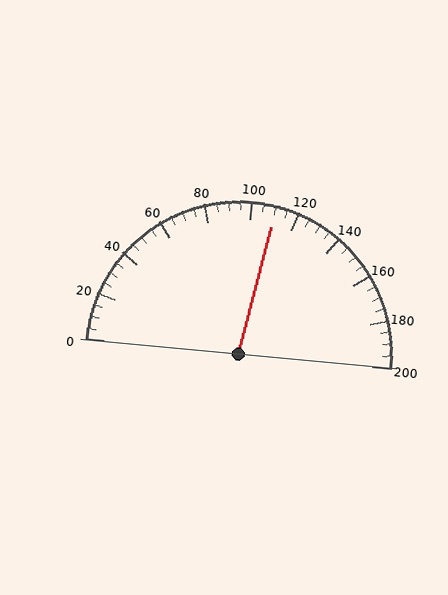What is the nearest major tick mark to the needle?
The nearest major tick mark is 120.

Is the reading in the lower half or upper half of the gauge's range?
The reading is in the upper half of the range (0 to 200).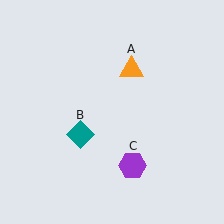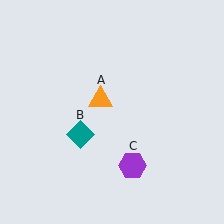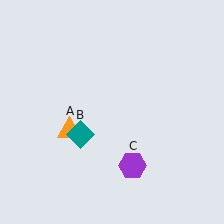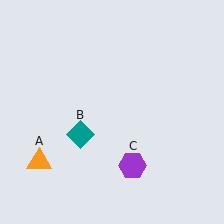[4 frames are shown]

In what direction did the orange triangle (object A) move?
The orange triangle (object A) moved down and to the left.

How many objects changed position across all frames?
1 object changed position: orange triangle (object A).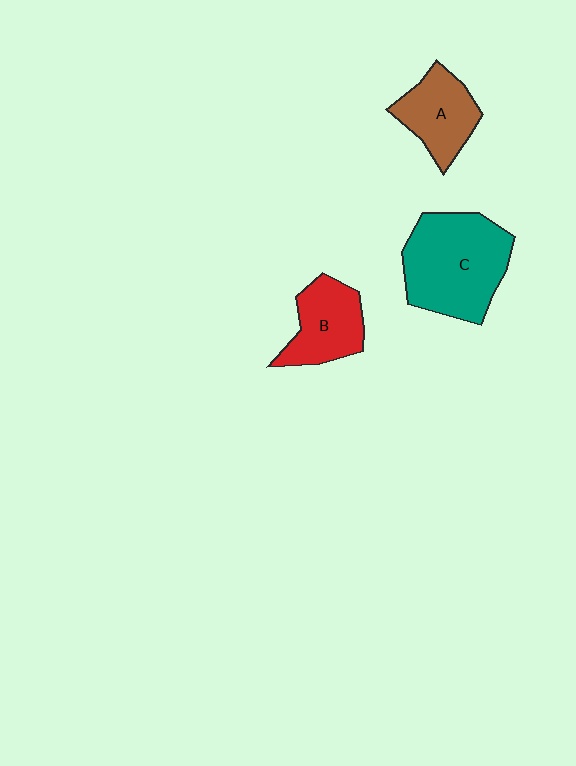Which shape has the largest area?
Shape C (teal).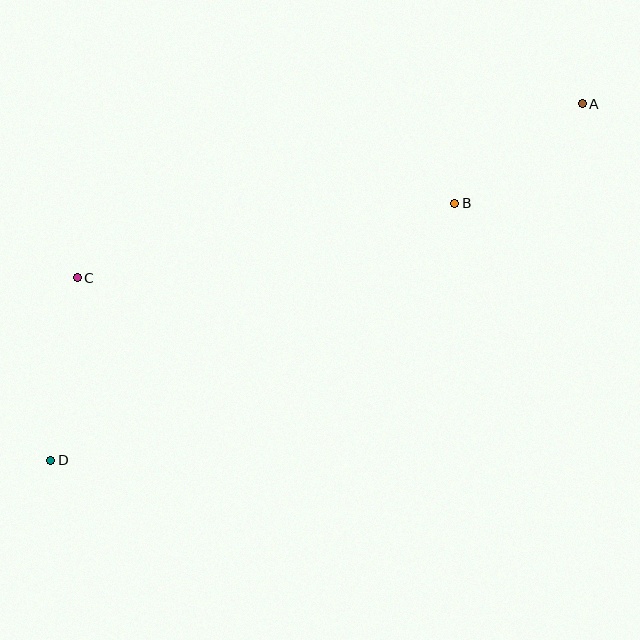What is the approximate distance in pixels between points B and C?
The distance between B and C is approximately 385 pixels.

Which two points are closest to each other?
Points A and B are closest to each other.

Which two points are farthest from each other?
Points A and D are farthest from each other.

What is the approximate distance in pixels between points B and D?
The distance between B and D is approximately 479 pixels.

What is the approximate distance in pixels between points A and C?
The distance between A and C is approximately 534 pixels.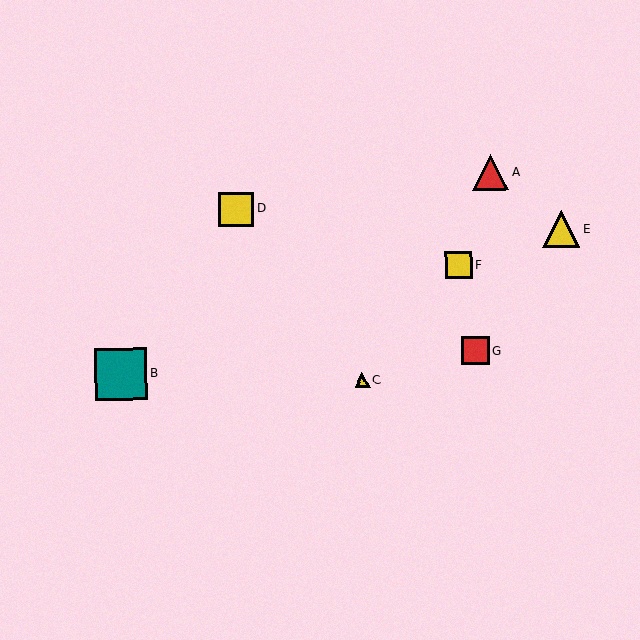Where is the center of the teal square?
The center of the teal square is at (121, 374).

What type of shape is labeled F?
Shape F is a yellow square.